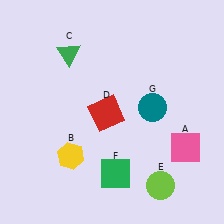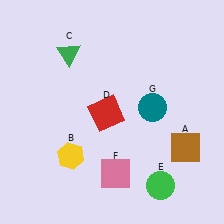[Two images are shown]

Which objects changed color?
A changed from pink to brown. E changed from lime to green. F changed from green to pink.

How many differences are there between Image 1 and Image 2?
There are 3 differences between the two images.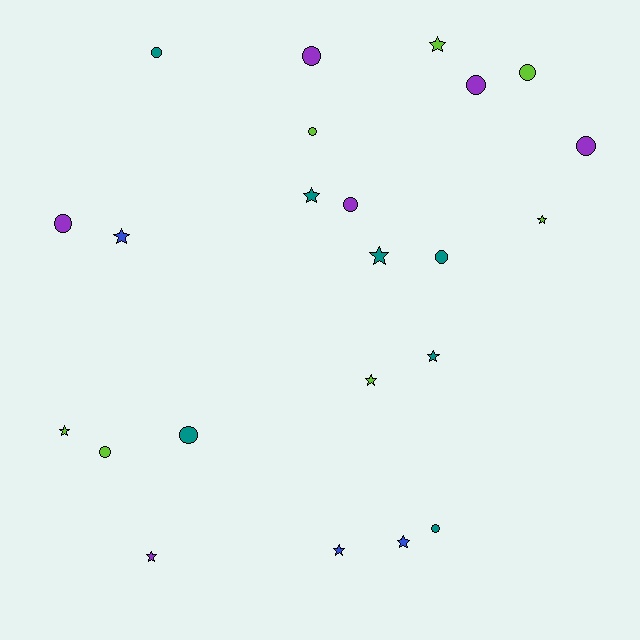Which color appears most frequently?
Teal, with 7 objects.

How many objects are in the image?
There are 23 objects.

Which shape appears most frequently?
Circle, with 12 objects.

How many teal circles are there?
There are 4 teal circles.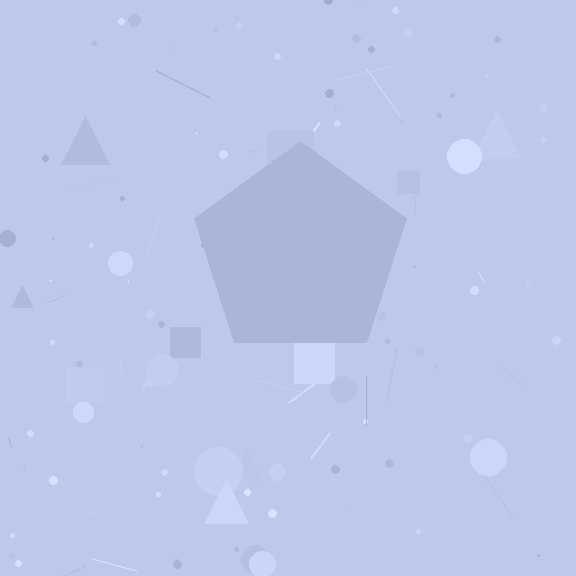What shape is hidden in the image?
A pentagon is hidden in the image.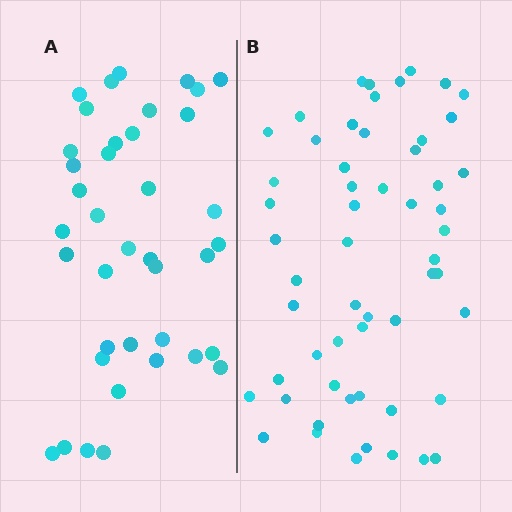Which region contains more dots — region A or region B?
Region B (the right region) has more dots.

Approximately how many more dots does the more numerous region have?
Region B has approximately 15 more dots than region A.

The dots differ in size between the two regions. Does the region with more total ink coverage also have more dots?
No. Region A has more total ink coverage because its dots are larger, but region B actually contains more individual dots. Total area can be misleading — the number of items is what matters here.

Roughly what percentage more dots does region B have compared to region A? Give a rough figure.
About 45% more.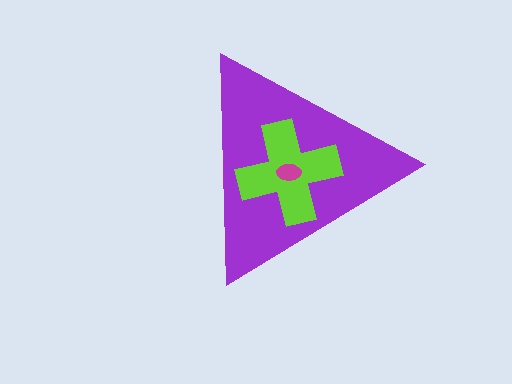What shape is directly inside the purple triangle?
The lime cross.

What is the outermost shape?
The purple triangle.